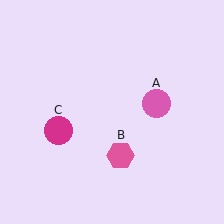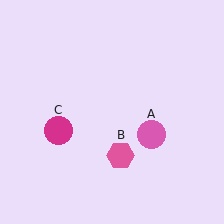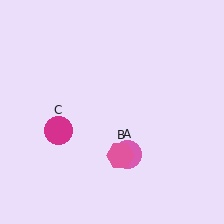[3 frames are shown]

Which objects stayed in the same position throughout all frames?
Pink hexagon (object B) and magenta circle (object C) remained stationary.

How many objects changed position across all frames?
1 object changed position: pink circle (object A).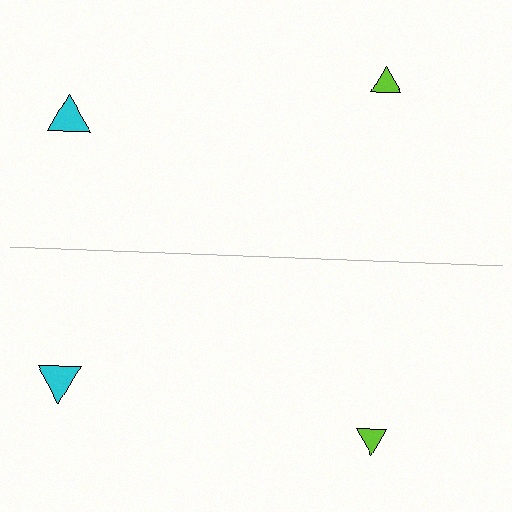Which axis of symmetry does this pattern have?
The pattern has a horizontal axis of symmetry running through the center of the image.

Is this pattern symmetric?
Yes, this pattern has bilateral (reflection) symmetry.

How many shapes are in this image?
There are 4 shapes in this image.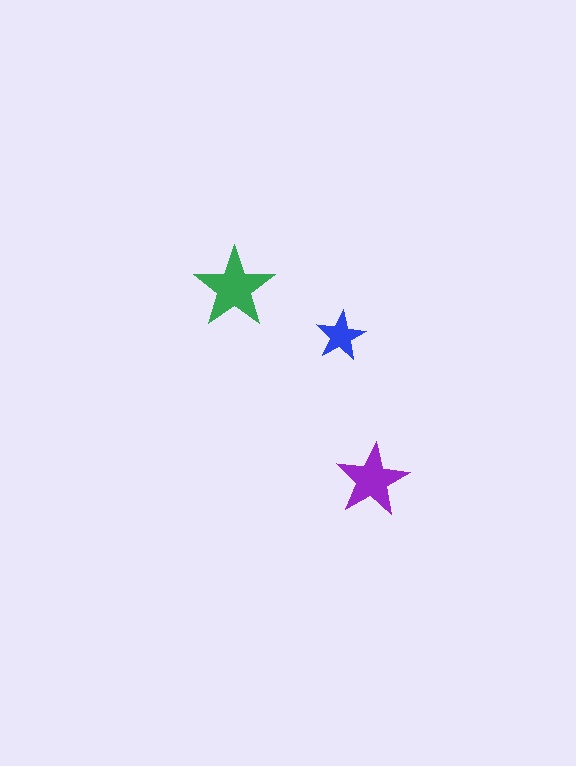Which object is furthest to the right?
The purple star is rightmost.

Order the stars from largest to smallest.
the green one, the purple one, the blue one.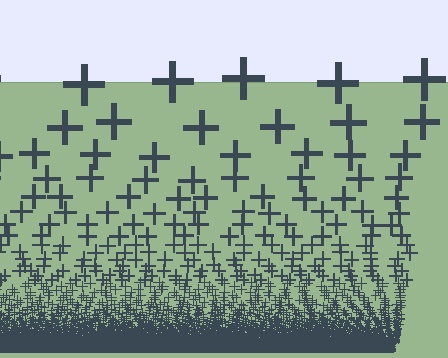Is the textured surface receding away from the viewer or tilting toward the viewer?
The surface appears to tilt toward the viewer. Texture elements get larger and sparser toward the top.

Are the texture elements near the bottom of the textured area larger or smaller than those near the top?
Smaller. The gradient is inverted — elements near the bottom are smaller and denser.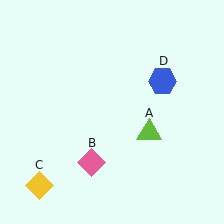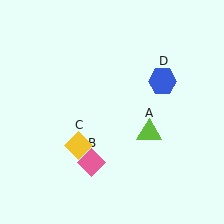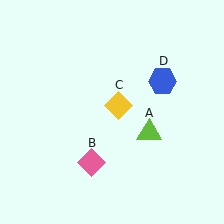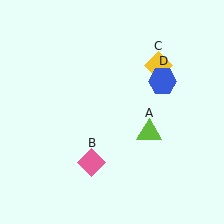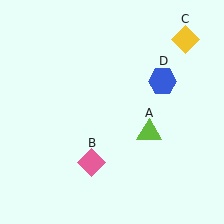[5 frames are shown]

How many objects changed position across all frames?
1 object changed position: yellow diamond (object C).